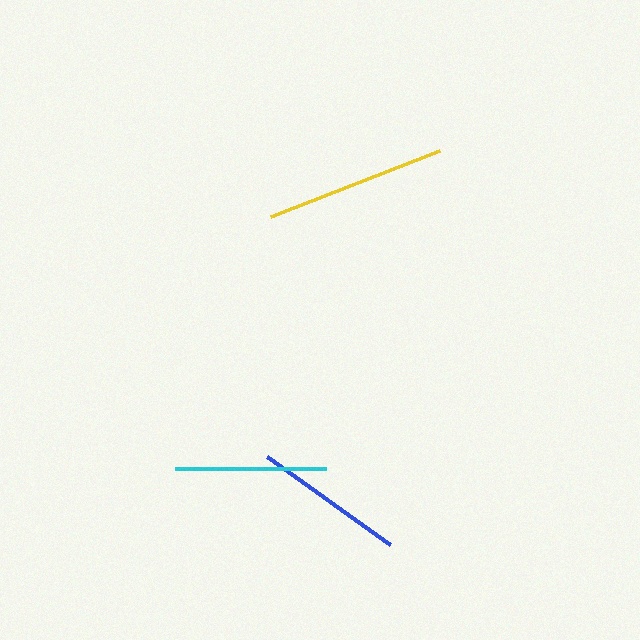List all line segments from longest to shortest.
From longest to shortest: yellow, blue, cyan.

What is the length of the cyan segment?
The cyan segment is approximately 150 pixels long.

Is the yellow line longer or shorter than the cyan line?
The yellow line is longer than the cyan line.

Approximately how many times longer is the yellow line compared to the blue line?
The yellow line is approximately 1.2 times the length of the blue line.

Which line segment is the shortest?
The cyan line is the shortest at approximately 150 pixels.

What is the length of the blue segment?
The blue segment is approximately 151 pixels long.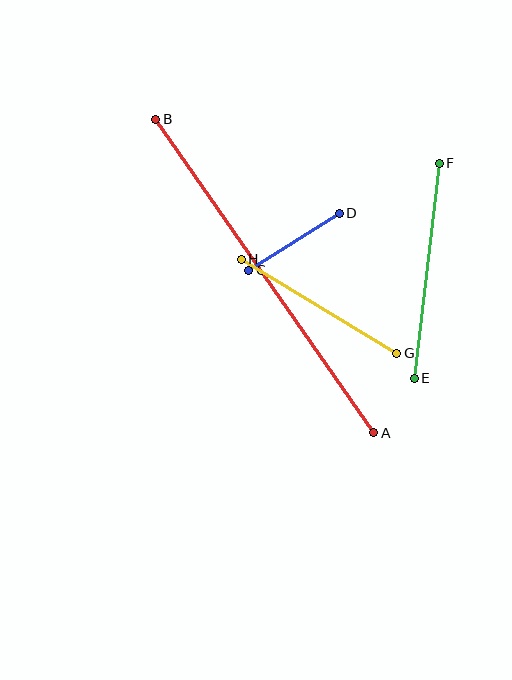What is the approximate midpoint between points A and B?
The midpoint is at approximately (265, 276) pixels.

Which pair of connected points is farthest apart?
Points A and B are farthest apart.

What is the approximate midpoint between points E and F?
The midpoint is at approximately (427, 271) pixels.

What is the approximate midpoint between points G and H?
The midpoint is at approximately (319, 306) pixels.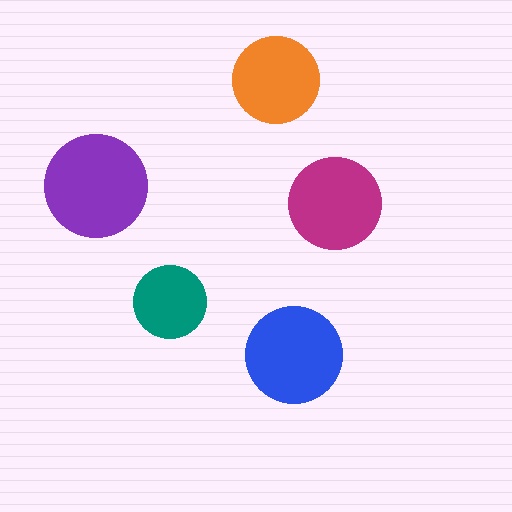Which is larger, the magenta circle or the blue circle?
The blue one.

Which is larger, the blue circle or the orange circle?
The blue one.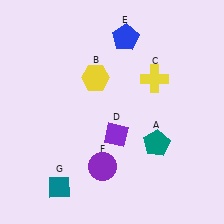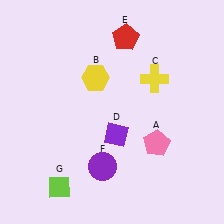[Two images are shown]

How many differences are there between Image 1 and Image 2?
There are 3 differences between the two images.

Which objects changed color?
A changed from teal to pink. E changed from blue to red. G changed from teal to lime.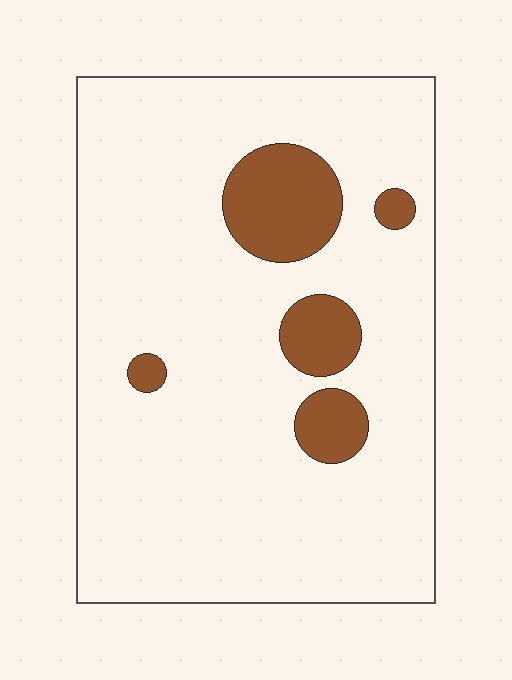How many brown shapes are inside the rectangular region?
5.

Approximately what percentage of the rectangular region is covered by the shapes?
Approximately 15%.